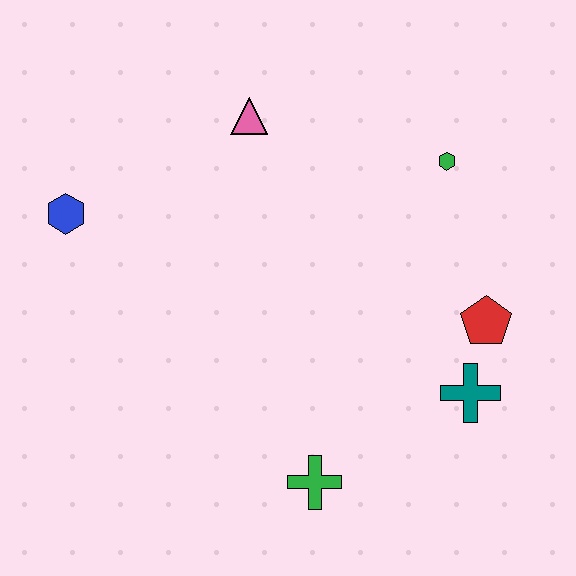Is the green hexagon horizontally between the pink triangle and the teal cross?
Yes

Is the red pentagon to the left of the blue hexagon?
No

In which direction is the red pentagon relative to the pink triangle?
The red pentagon is to the right of the pink triangle.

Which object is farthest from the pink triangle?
The green cross is farthest from the pink triangle.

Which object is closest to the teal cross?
The red pentagon is closest to the teal cross.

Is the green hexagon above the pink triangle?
No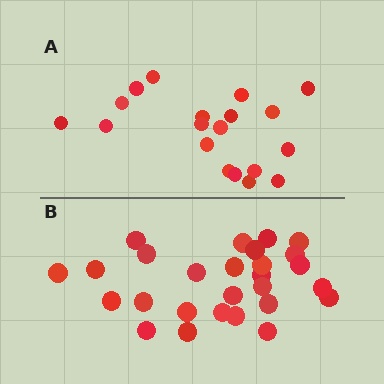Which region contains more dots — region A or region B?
Region B (the bottom region) has more dots.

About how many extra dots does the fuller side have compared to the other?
Region B has roughly 8 or so more dots than region A.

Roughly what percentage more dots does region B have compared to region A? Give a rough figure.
About 40% more.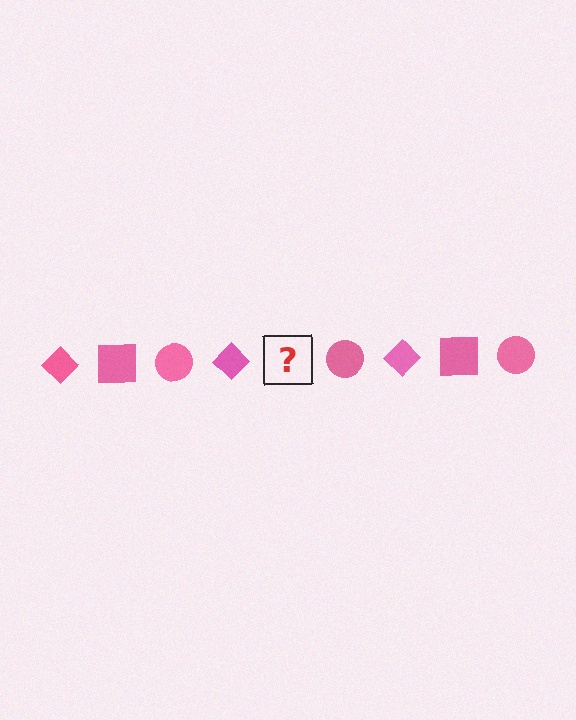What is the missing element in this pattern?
The missing element is a pink square.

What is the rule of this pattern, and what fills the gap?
The rule is that the pattern cycles through diamond, square, circle shapes in pink. The gap should be filled with a pink square.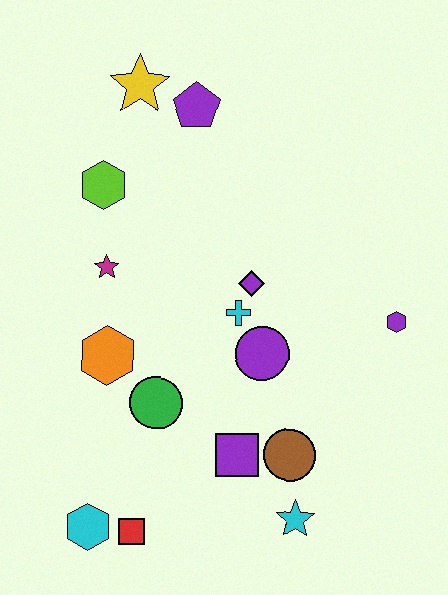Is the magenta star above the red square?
Yes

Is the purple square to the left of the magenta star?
No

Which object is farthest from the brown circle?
The yellow star is farthest from the brown circle.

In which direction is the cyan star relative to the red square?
The cyan star is to the right of the red square.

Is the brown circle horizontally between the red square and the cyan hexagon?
No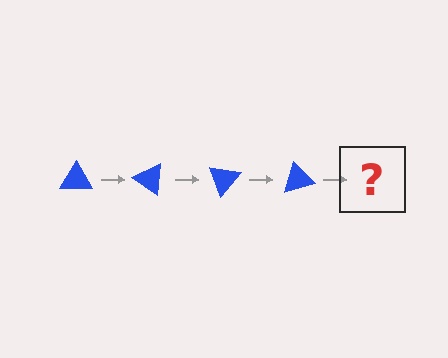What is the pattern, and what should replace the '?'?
The pattern is that the triangle rotates 35 degrees each step. The '?' should be a blue triangle rotated 140 degrees.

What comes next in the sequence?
The next element should be a blue triangle rotated 140 degrees.